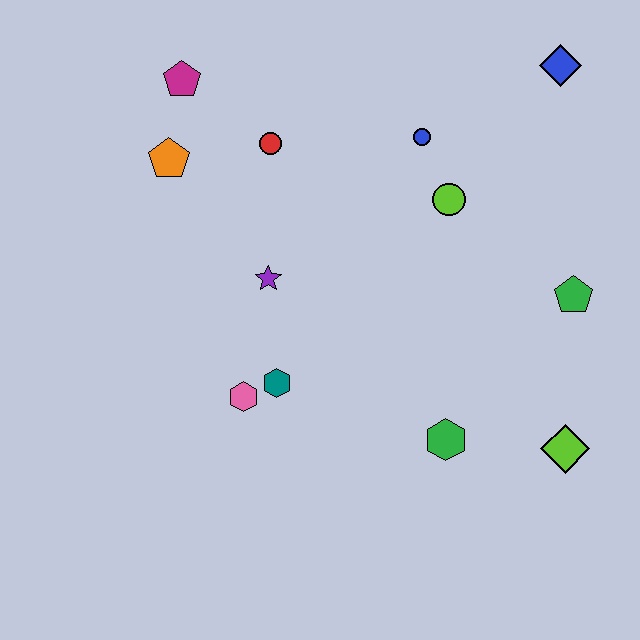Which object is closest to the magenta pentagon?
The orange pentagon is closest to the magenta pentagon.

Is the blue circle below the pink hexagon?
No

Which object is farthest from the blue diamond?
The pink hexagon is farthest from the blue diamond.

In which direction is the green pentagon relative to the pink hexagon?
The green pentagon is to the right of the pink hexagon.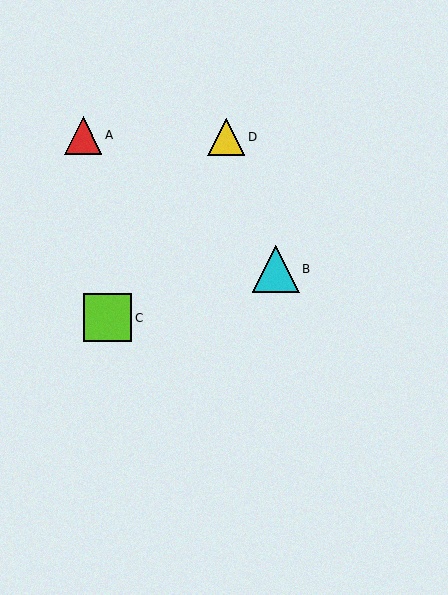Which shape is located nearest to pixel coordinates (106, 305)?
The lime square (labeled C) at (108, 318) is nearest to that location.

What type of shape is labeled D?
Shape D is a yellow triangle.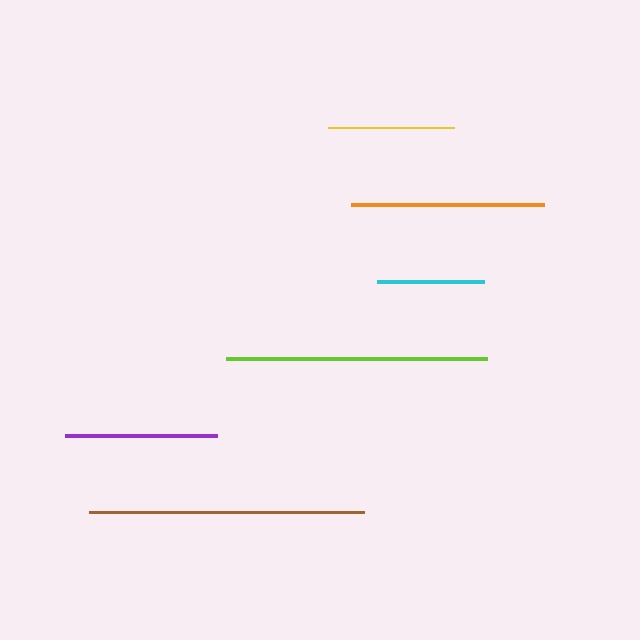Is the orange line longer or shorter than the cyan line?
The orange line is longer than the cyan line.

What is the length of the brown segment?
The brown segment is approximately 274 pixels long.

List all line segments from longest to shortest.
From longest to shortest: brown, lime, orange, purple, yellow, cyan.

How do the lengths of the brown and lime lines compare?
The brown and lime lines are approximately the same length.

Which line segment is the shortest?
The cyan line is the shortest at approximately 107 pixels.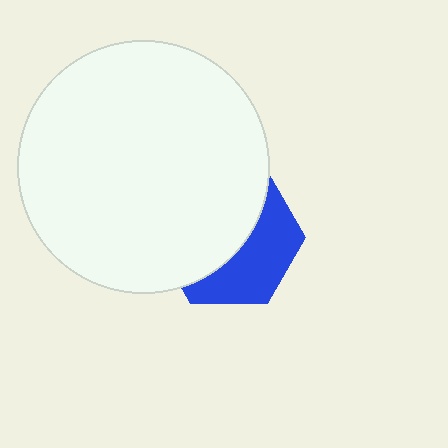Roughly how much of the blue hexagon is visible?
A small part of it is visible (roughly 42%).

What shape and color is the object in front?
The object in front is a white circle.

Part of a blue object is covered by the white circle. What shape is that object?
It is a hexagon.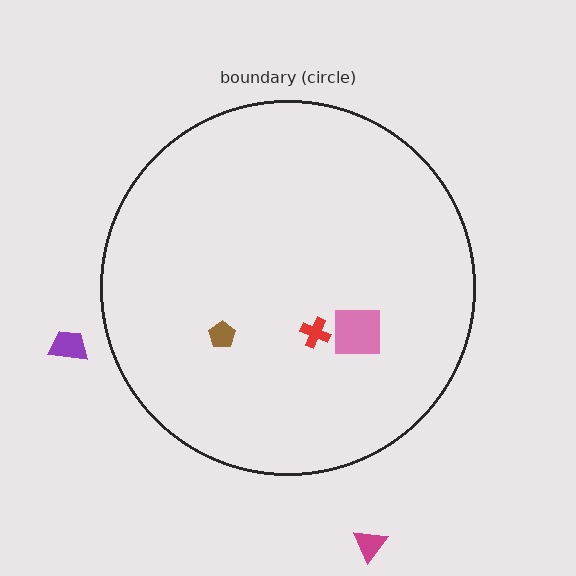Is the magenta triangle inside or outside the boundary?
Outside.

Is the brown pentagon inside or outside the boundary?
Inside.